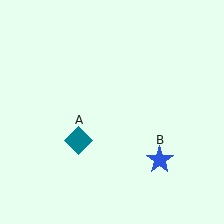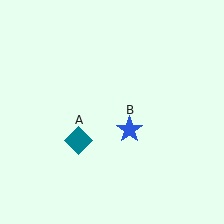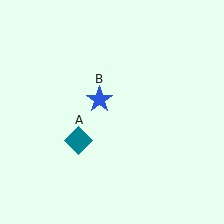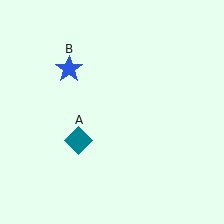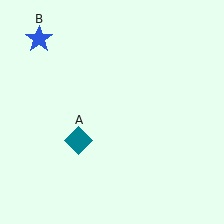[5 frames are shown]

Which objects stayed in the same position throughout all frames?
Teal diamond (object A) remained stationary.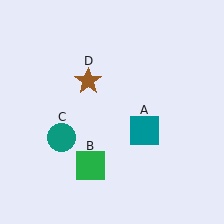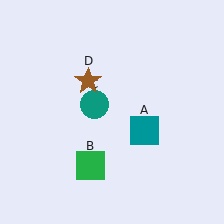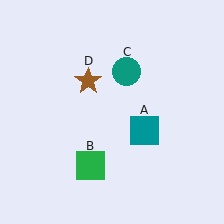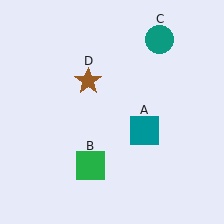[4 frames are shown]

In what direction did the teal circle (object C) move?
The teal circle (object C) moved up and to the right.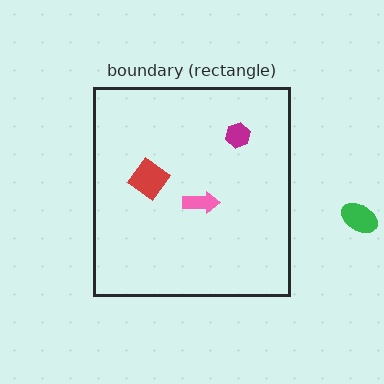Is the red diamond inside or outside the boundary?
Inside.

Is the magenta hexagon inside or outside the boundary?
Inside.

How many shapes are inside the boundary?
3 inside, 1 outside.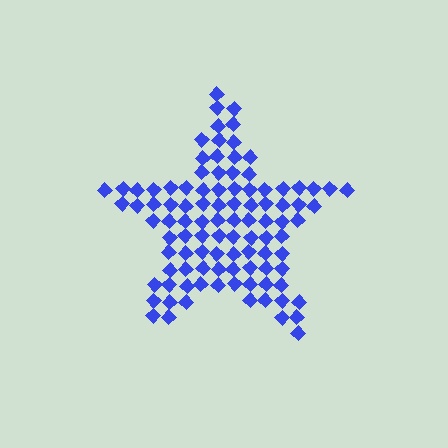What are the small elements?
The small elements are diamonds.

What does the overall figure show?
The overall figure shows a star.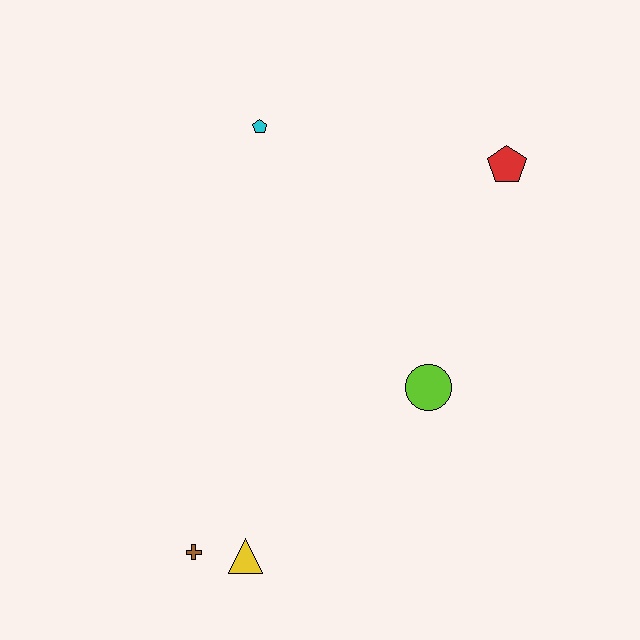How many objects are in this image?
There are 5 objects.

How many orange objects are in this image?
There are no orange objects.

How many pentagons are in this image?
There are 2 pentagons.